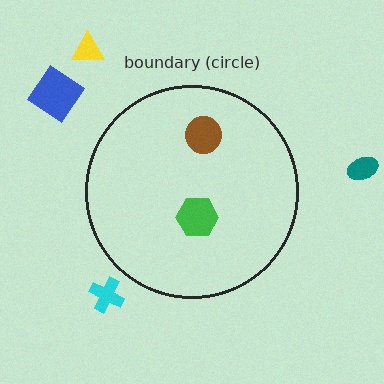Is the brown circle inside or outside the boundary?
Inside.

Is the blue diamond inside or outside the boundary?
Outside.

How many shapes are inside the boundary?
2 inside, 4 outside.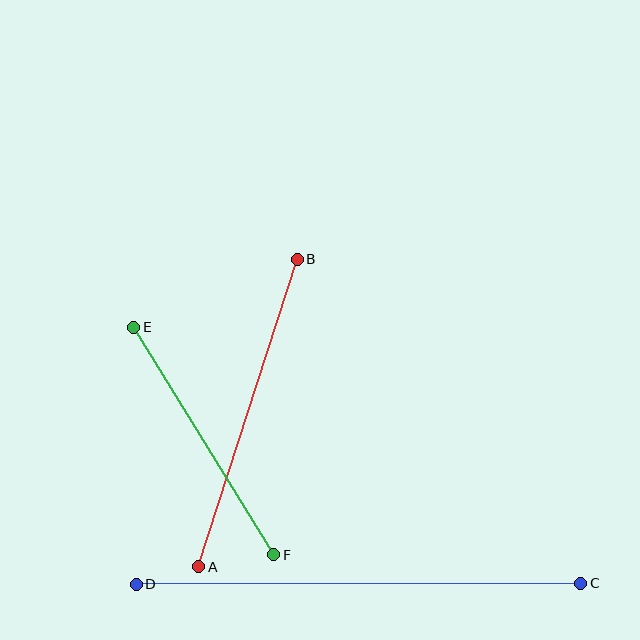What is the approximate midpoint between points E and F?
The midpoint is at approximately (204, 441) pixels.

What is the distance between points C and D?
The distance is approximately 444 pixels.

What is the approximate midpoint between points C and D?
The midpoint is at approximately (359, 584) pixels.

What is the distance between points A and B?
The distance is approximately 323 pixels.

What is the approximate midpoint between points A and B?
The midpoint is at approximately (248, 413) pixels.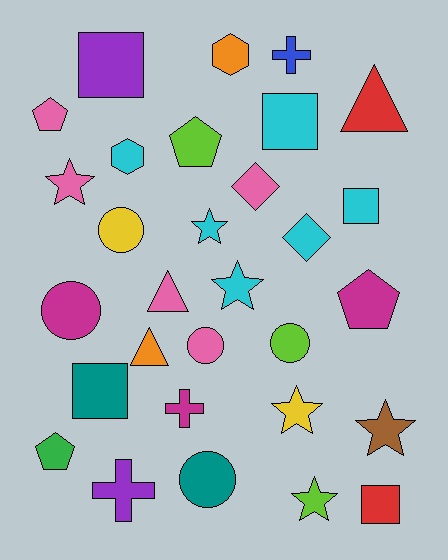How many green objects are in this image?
There is 1 green object.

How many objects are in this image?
There are 30 objects.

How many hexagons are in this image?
There are 2 hexagons.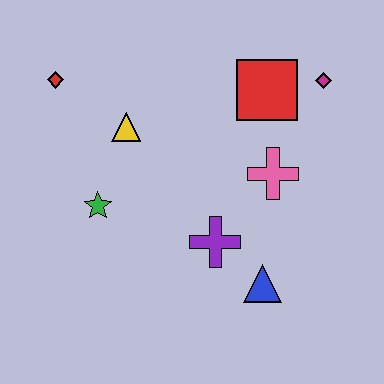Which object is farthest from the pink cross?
The red diamond is farthest from the pink cross.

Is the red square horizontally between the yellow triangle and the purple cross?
No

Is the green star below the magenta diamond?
Yes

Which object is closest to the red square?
The magenta diamond is closest to the red square.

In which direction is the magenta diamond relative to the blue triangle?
The magenta diamond is above the blue triangle.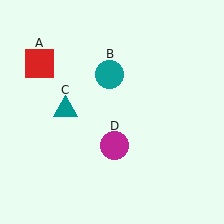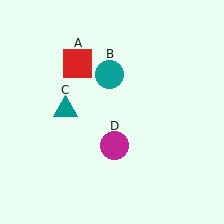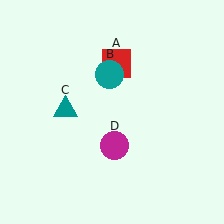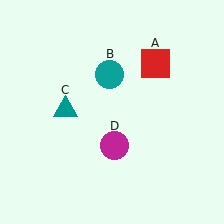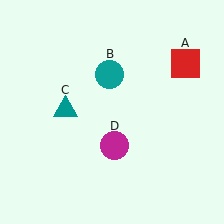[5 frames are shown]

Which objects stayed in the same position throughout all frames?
Teal circle (object B) and teal triangle (object C) and magenta circle (object D) remained stationary.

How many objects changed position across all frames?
1 object changed position: red square (object A).